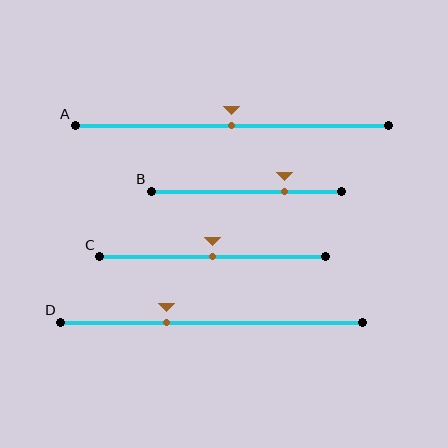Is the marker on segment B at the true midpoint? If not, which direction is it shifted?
No, the marker on segment B is shifted to the right by about 20% of the segment length.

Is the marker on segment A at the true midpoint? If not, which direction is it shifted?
Yes, the marker on segment A is at the true midpoint.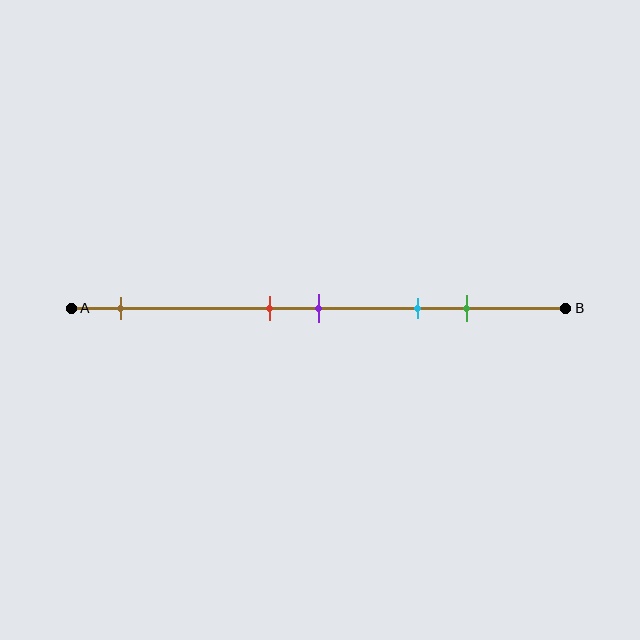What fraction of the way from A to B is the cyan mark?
The cyan mark is approximately 70% (0.7) of the way from A to B.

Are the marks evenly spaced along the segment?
No, the marks are not evenly spaced.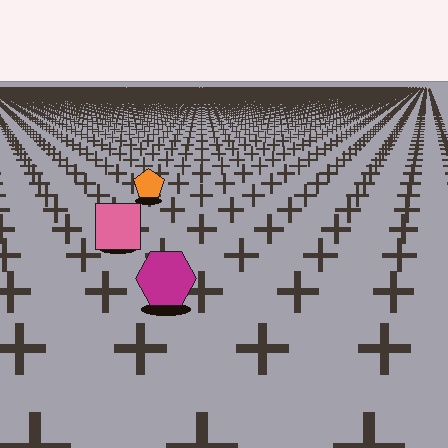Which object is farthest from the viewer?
The orange pentagon is farthest from the viewer. It appears smaller and the ground texture around it is denser.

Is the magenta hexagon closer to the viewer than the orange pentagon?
Yes. The magenta hexagon is closer — you can tell from the texture gradient: the ground texture is coarser near it.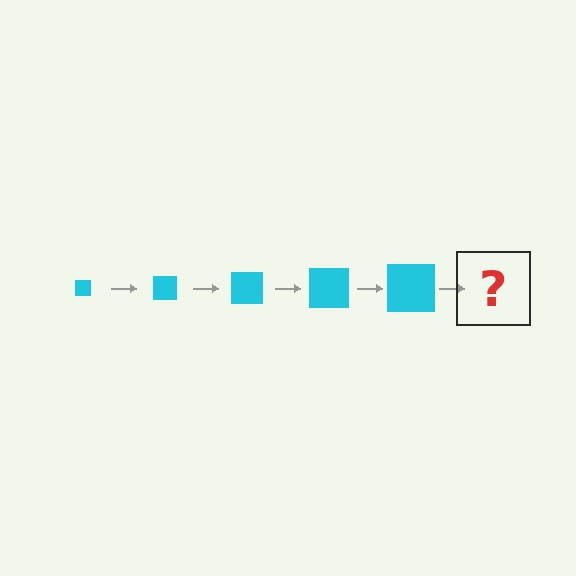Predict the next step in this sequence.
The next step is a cyan square, larger than the previous one.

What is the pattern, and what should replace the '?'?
The pattern is that the square gets progressively larger each step. The '?' should be a cyan square, larger than the previous one.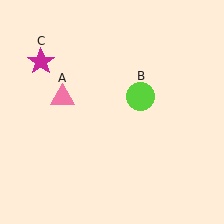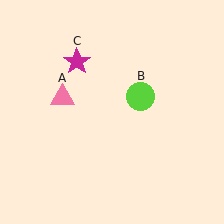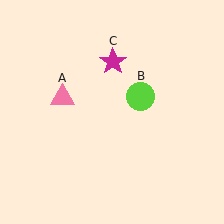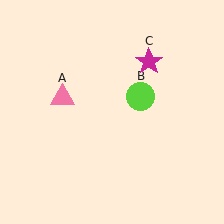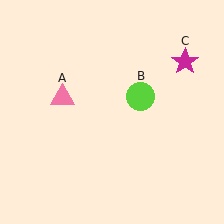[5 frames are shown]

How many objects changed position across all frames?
1 object changed position: magenta star (object C).